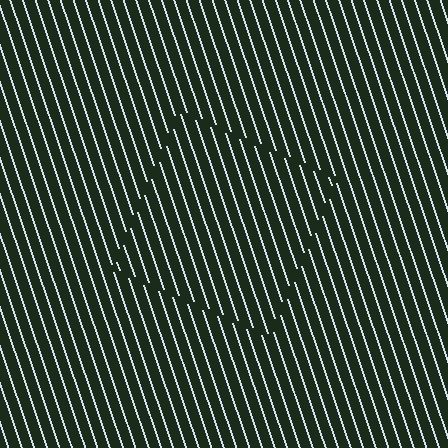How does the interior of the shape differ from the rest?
The interior of the shape contains the same grating, shifted by half a period — the contour is defined by the phase discontinuity where line-ends from the inner and outer gratings abut.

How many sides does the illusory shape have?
4 sides — the line-ends trace a square.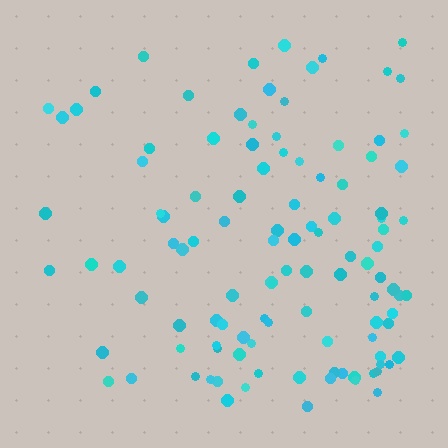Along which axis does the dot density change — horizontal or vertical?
Horizontal.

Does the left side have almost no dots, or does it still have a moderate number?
Still a moderate number, just noticeably fewer than the right.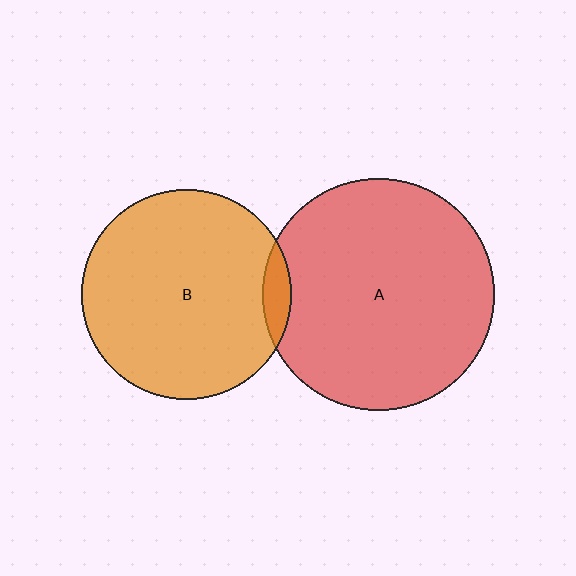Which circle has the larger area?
Circle A (red).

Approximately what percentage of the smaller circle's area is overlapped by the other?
Approximately 5%.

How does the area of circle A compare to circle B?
Approximately 1.2 times.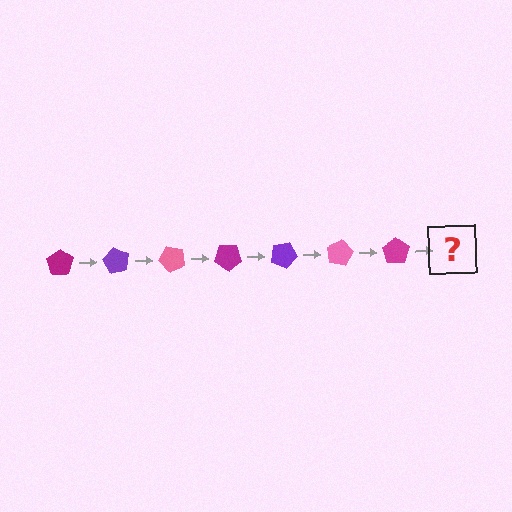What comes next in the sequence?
The next element should be a purple pentagon, rotated 420 degrees from the start.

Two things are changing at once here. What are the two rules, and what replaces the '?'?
The two rules are that it rotates 60 degrees each step and the color cycles through magenta, purple, and pink. The '?' should be a purple pentagon, rotated 420 degrees from the start.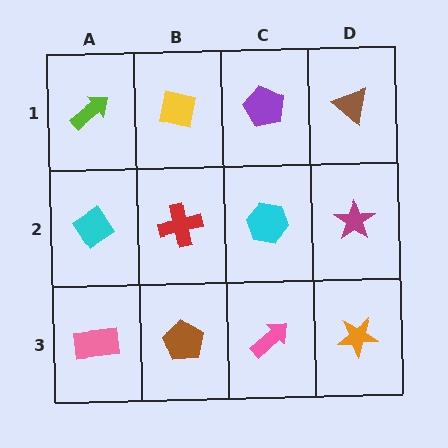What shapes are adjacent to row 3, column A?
A cyan diamond (row 2, column A), a brown pentagon (row 3, column B).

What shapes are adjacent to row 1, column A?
A cyan diamond (row 2, column A), a yellow square (row 1, column B).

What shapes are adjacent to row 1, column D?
A magenta star (row 2, column D), a purple pentagon (row 1, column C).